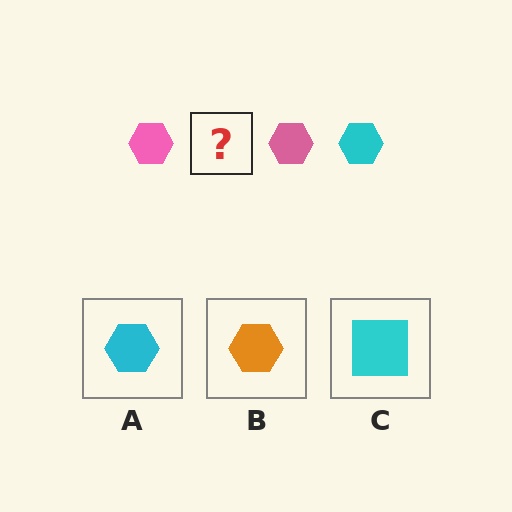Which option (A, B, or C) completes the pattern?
A.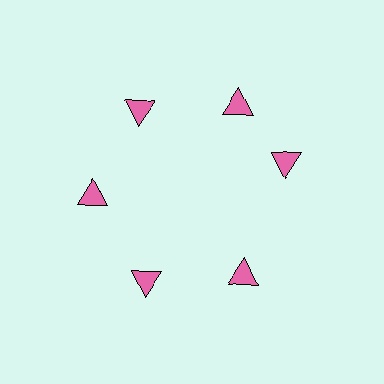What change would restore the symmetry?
The symmetry would be restored by rotating it back into even spacing with its neighbors so that all 6 triangles sit at equal angles and equal distance from the center.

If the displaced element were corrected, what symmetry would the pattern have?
It would have 6-fold rotational symmetry — the pattern would map onto itself every 60 degrees.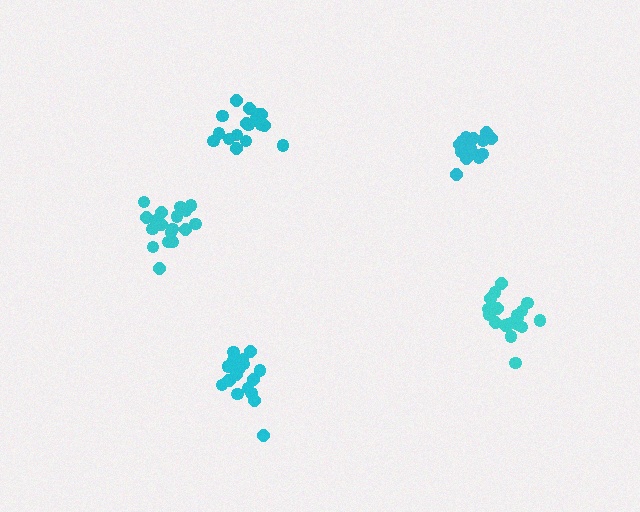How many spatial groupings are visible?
There are 5 spatial groupings.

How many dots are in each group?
Group 1: 16 dots, Group 2: 21 dots, Group 3: 17 dots, Group 4: 21 dots, Group 5: 18 dots (93 total).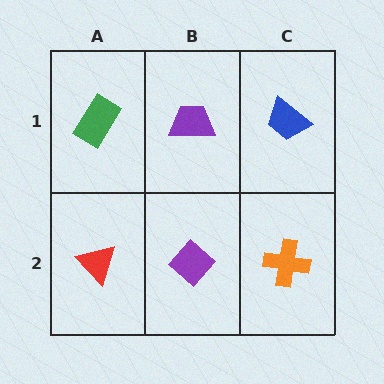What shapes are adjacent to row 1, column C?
An orange cross (row 2, column C), a purple trapezoid (row 1, column B).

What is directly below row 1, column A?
A red triangle.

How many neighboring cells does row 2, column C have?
2.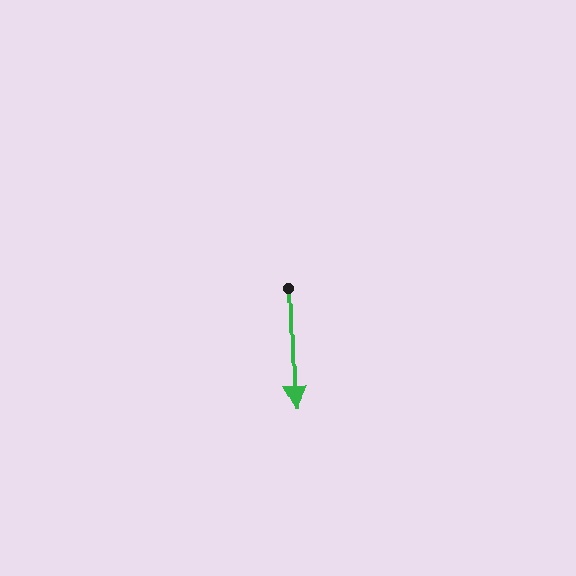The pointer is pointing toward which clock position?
Roughly 6 o'clock.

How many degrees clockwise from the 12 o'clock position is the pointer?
Approximately 178 degrees.